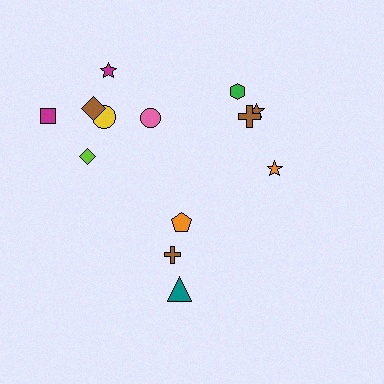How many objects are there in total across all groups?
There are 13 objects.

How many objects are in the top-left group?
There are 6 objects.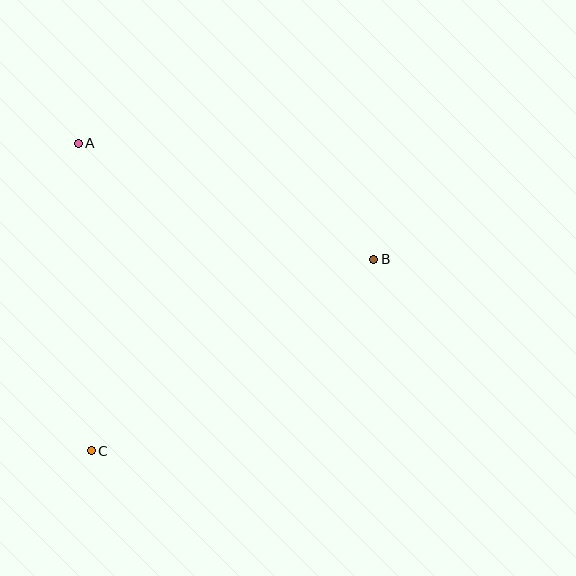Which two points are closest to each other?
Points A and C are closest to each other.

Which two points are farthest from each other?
Points B and C are farthest from each other.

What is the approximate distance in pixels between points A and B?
The distance between A and B is approximately 318 pixels.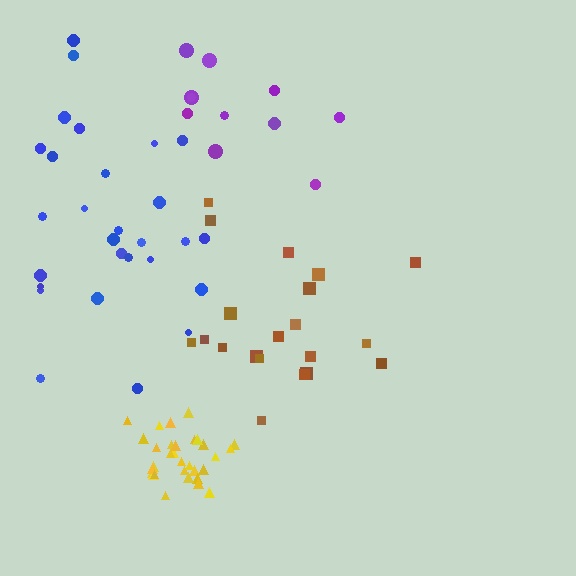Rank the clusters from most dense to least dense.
yellow, blue, purple, brown.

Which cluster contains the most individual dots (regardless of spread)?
Yellow (32).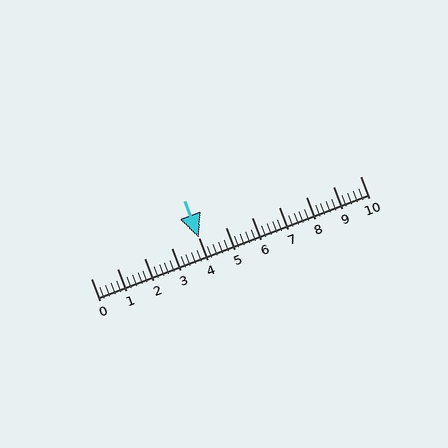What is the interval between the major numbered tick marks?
The major tick marks are spaced 1 units apart.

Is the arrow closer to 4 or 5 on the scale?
The arrow is closer to 4.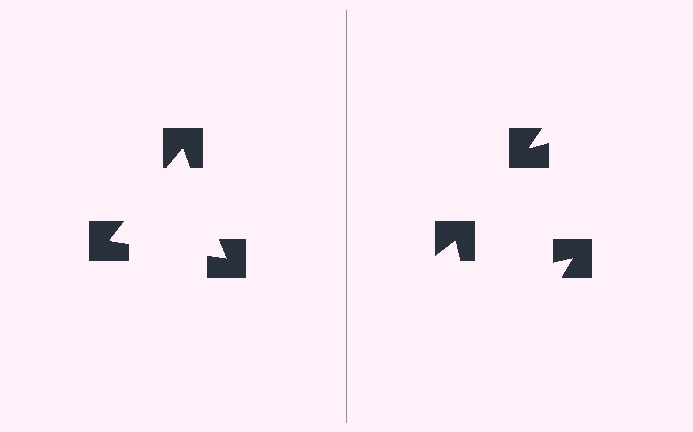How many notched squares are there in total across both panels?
6 — 3 on each side.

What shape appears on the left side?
An illusory triangle.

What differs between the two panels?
The notched squares are positioned identically on both sides; only the wedge orientations differ. On the left they align to a triangle; on the right they are misaligned.